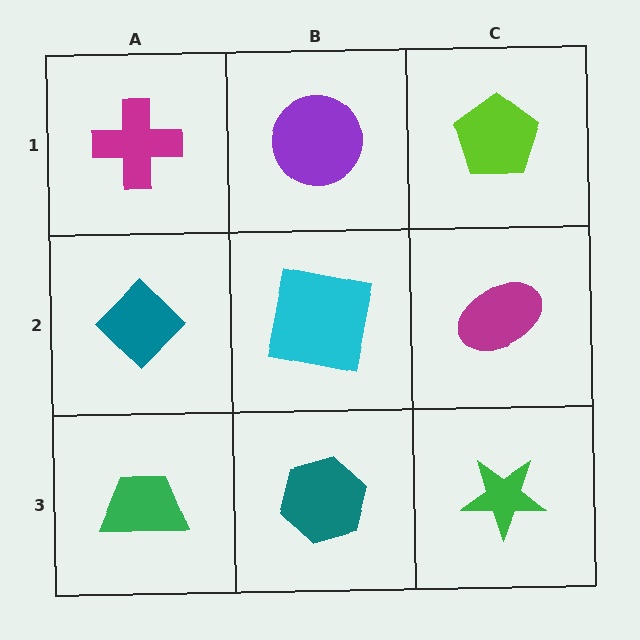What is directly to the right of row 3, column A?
A teal hexagon.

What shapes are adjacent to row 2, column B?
A purple circle (row 1, column B), a teal hexagon (row 3, column B), a teal diamond (row 2, column A), a magenta ellipse (row 2, column C).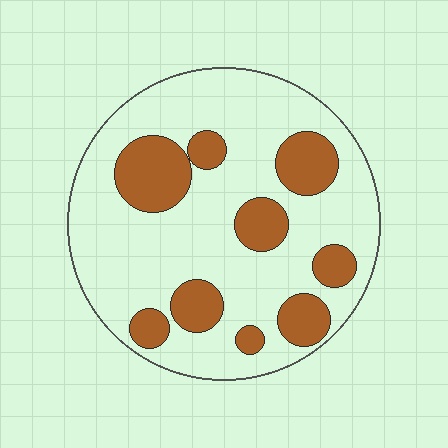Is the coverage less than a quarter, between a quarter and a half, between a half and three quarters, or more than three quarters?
Between a quarter and a half.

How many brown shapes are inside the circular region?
9.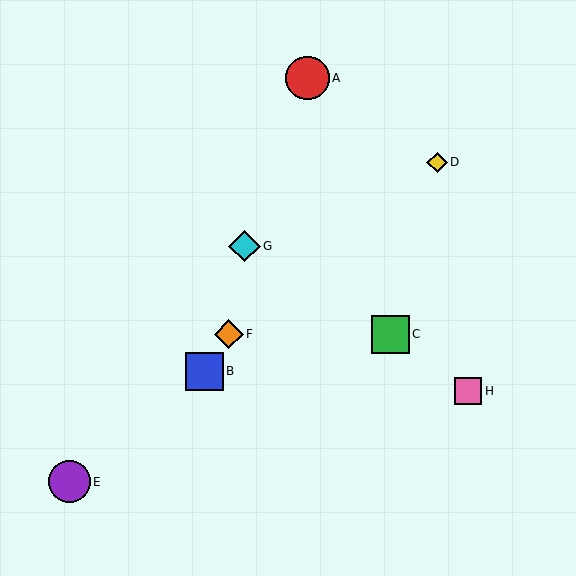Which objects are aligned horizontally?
Objects C, F are aligned horizontally.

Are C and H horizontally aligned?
No, C is at y≈334 and H is at y≈391.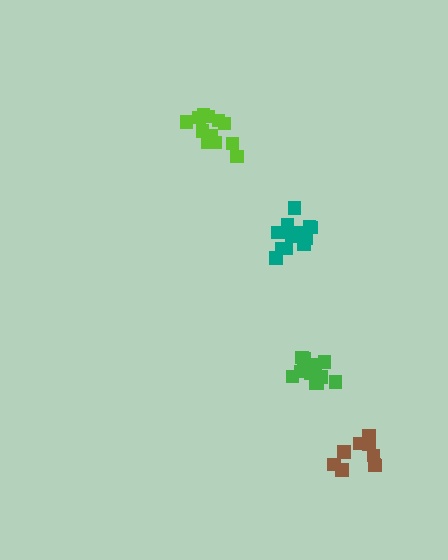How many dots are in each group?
Group 1: 13 dots, Group 2: 9 dots, Group 3: 14 dots, Group 4: 12 dots (48 total).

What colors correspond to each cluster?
The clusters are colored: green, brown, teal, lime.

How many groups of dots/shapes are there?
There are 4 groups.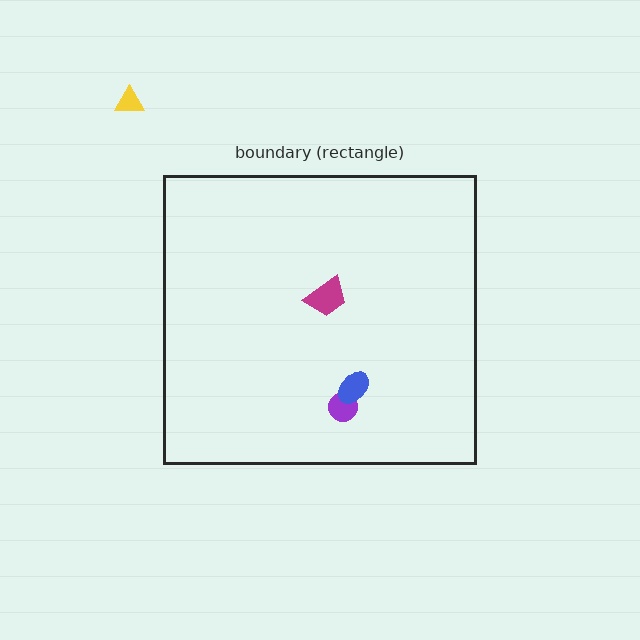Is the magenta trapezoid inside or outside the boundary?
Inside.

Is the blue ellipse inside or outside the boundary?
Inside.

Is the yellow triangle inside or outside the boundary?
Outside.